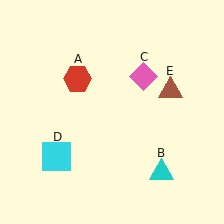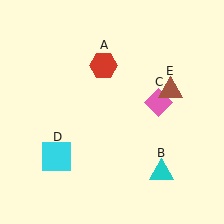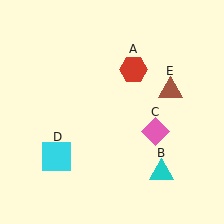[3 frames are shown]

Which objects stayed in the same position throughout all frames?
Cyan triangle (object B) and cyan square (object D) and brown triangle (object E) remained stationary.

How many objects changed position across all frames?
2 objects changed position: red hexagon (object A), pink diamond (object C).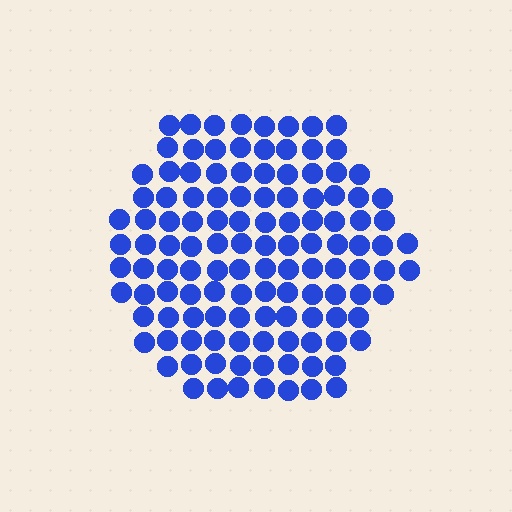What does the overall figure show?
The overall figure shows a hexagon.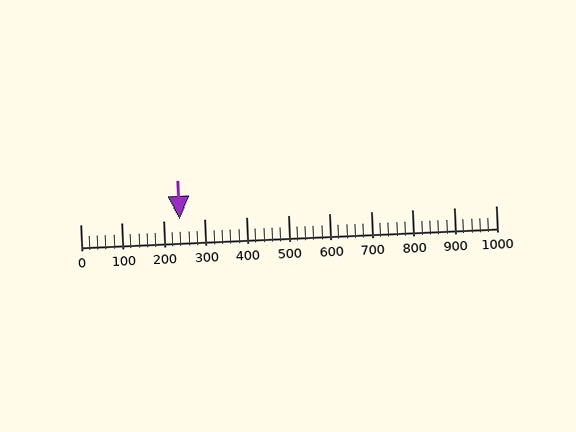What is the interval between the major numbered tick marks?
The major tick marks are spaced 100 units apart.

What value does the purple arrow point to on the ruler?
The purple arrow points to approximately 240.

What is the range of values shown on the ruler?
The ruler shows values from 0 to 1000.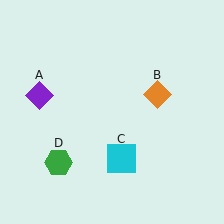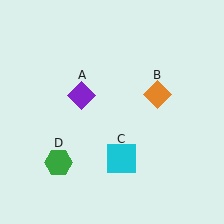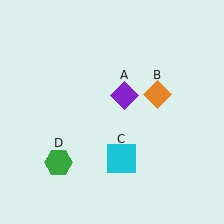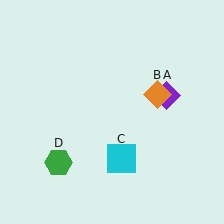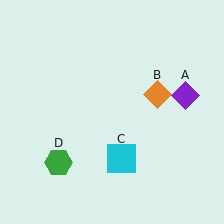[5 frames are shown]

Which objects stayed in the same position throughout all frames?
Orange diamond (object B) and cyan square (object C) and green hexagon (object D) remained stationary.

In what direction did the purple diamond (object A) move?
The purple diamond (object A) moved right.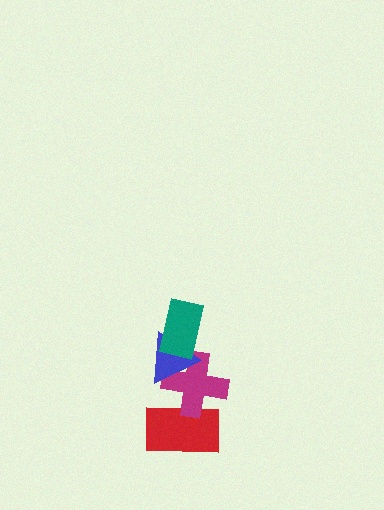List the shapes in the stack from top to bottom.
From top to bottom: the teal rectangle, the blue triangle, the magenta cross, the red rectangle.